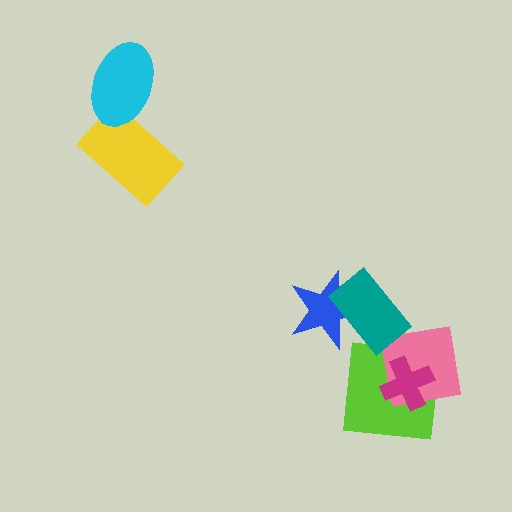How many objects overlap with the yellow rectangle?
1 object overlaps with the yellow rectangle.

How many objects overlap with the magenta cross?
2 objects overlap with the magenta cross.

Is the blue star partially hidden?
Yes, it is partially covered by another shape.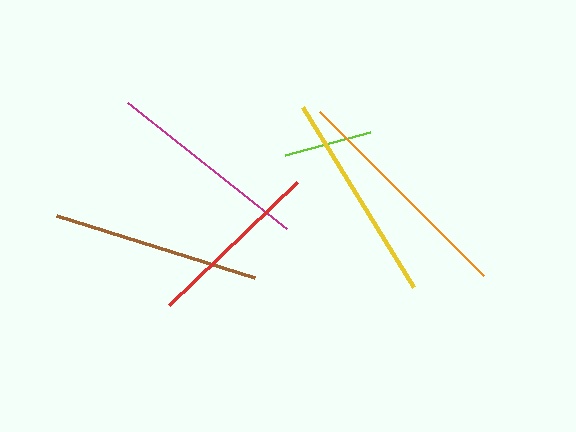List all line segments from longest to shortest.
From longest to shortest: orange, yellow, brown, magenta, red, lime.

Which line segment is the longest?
The orange line is the longest at approximately 232 pixels.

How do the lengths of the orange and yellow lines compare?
The orange and yellow lines are approximately the same length.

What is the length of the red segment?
The red segment is approximately 178 pixels long.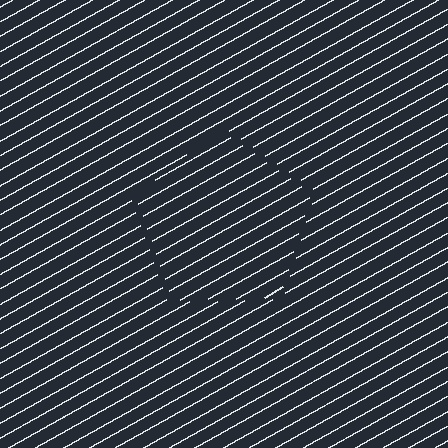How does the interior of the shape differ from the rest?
The interior of the shape contains the same grating, shifted by half a period — the contour is defined by the phase discontinuity where line-ends from the inner and outer gratings abut.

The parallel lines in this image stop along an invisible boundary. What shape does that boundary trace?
An illusory pentagon. The interior of the shape contains the same grating, shifted by half a period — the contour is defined by the phase discontinuity where line-ends from the inner and outer gratings abut.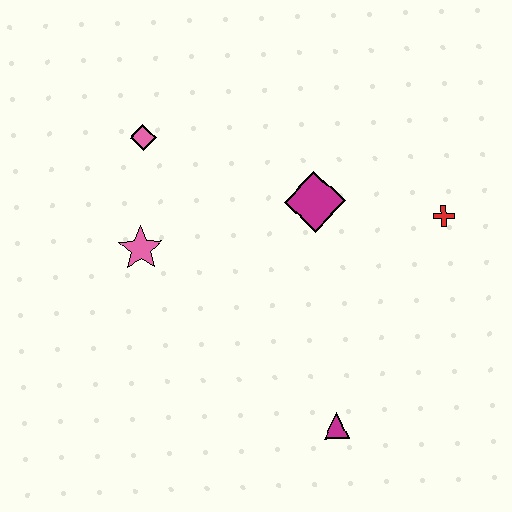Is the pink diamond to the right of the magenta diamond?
No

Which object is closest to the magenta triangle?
The magenta diamond is closest to the magenta triangle.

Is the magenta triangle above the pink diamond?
No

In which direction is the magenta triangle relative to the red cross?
The magenta triangle is below the red cross.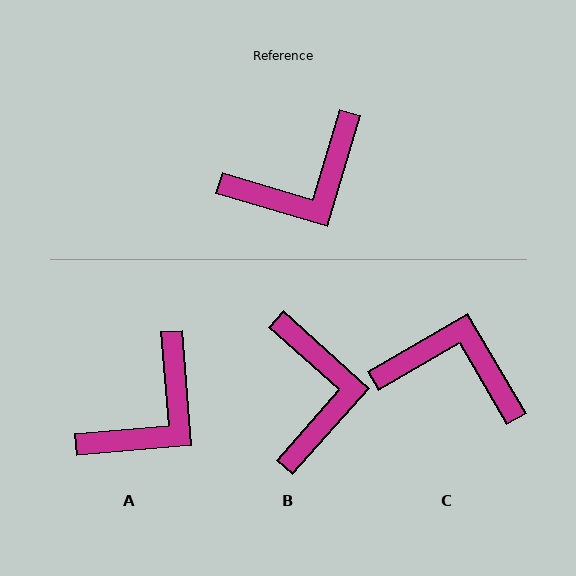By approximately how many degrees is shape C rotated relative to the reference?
Approximately 137 degrees counter-clockwise.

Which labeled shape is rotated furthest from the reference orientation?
C, about 137 degrees away.